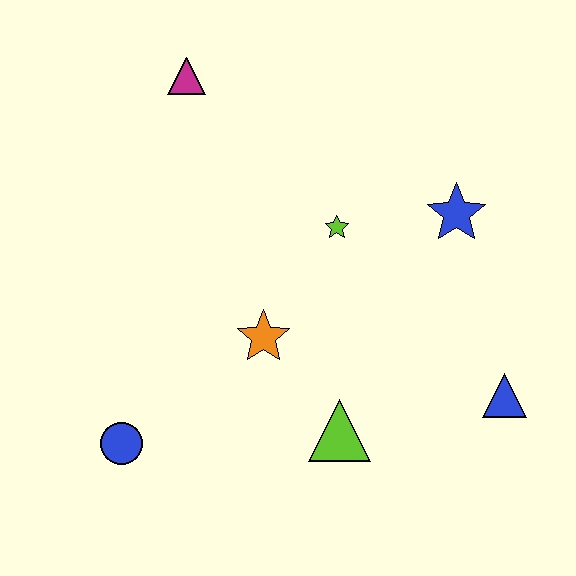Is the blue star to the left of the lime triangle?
No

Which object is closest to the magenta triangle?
The lime star is closest to the magenta triangle.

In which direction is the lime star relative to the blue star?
The lime star is to the left of the blue star.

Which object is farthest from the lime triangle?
The magenta triangle is farthest from the lime triangle.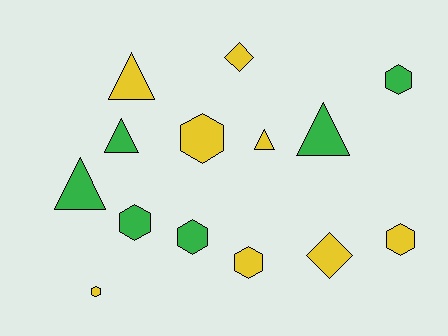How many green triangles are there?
There are 3 green triangles.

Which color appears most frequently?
Yellow, with 8 objects.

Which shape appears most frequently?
Hexagon, with 7 objects.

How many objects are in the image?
There are 14 objects.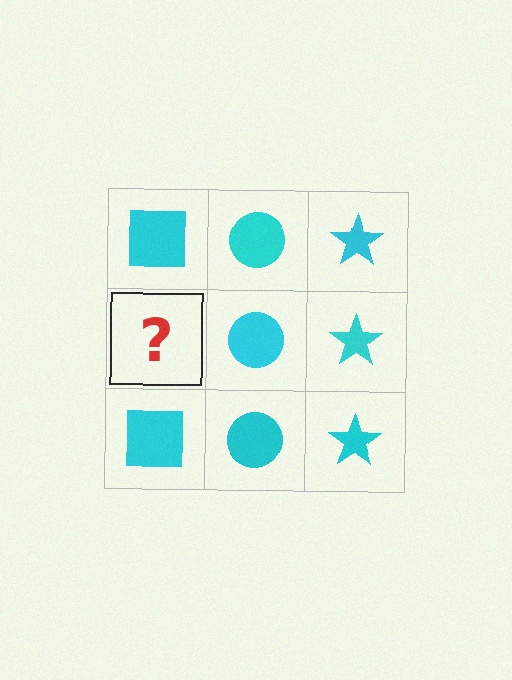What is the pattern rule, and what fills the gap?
The rule is that each column has a consistent shape. The gap should be filled with a cyan square.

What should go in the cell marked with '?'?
The missing cell should contain a cyan square.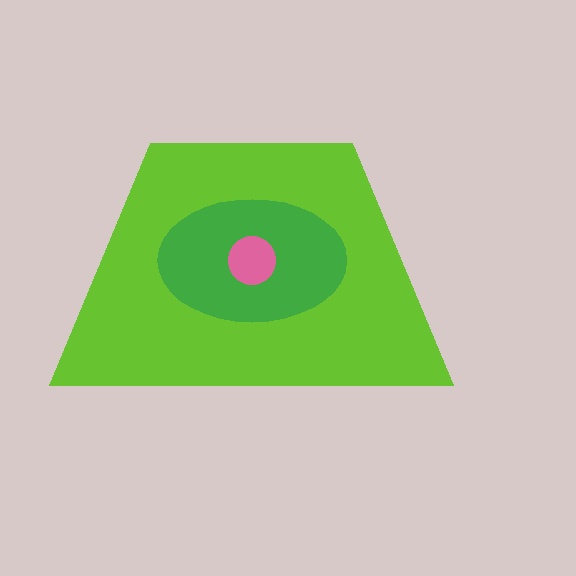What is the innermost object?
The pink circle.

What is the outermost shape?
The lime trapezoid.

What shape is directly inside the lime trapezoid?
The green ellipse.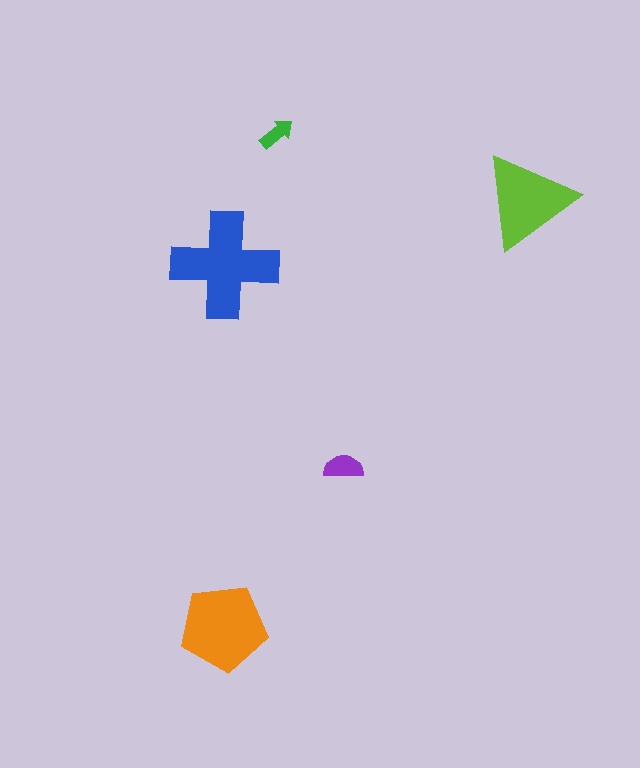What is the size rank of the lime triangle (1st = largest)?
3rd.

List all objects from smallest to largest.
The green arrow, the purple semicircle, the lime triangle, the orange pentagon, the blue cross.